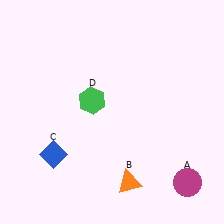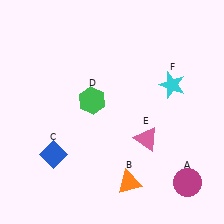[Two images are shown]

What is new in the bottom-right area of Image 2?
A pink triangle (E) was added in the bottom-right area of Image 2.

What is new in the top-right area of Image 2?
A cyan star (F) was added in the top-right area of Image 2.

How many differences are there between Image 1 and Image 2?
There are 2 differences between the two images.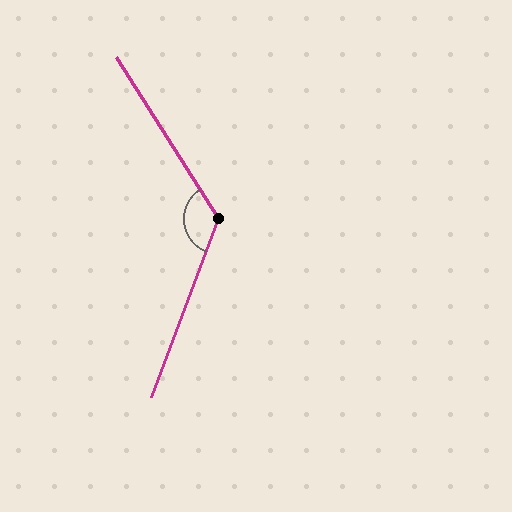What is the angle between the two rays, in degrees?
Approximately 127 degrees.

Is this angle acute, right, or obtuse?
It is obtuse.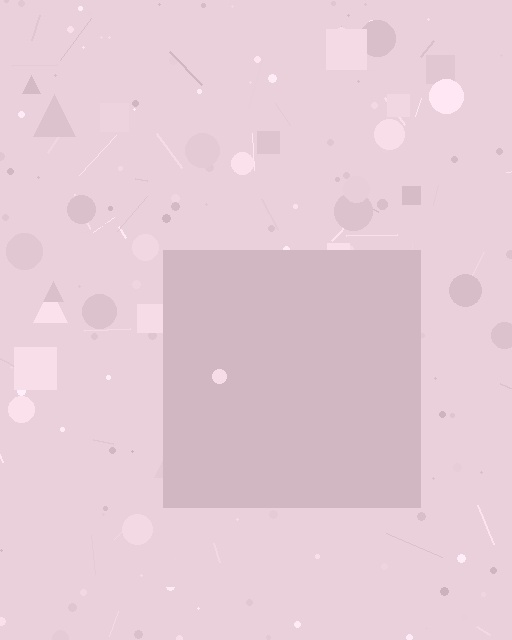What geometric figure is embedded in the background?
A square is embedded in the background.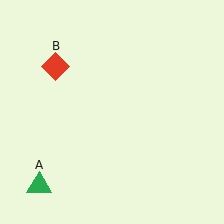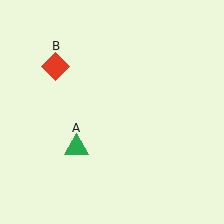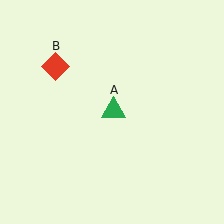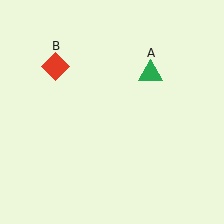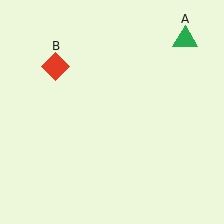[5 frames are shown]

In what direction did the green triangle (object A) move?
The green triangle (object A) moved up and to the right.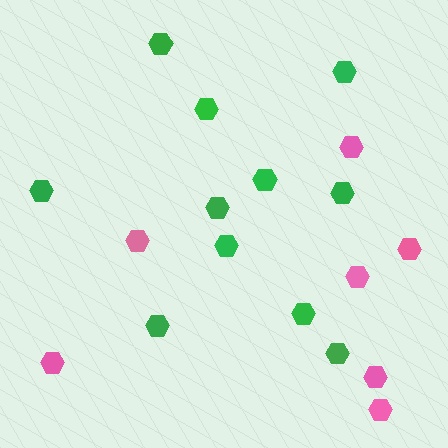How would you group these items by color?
There are 2 groups: one group of pink hexagons (7) and one group of green hexagons (11).